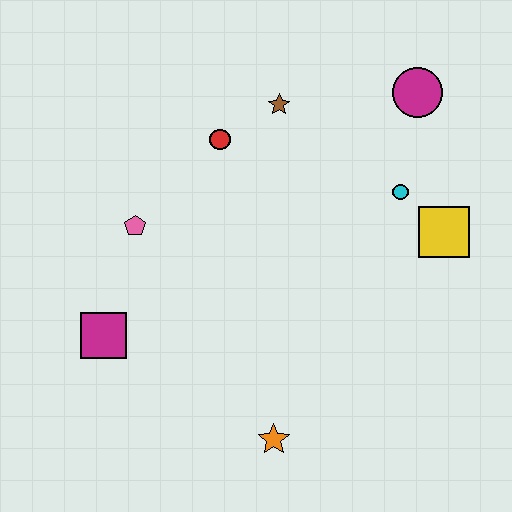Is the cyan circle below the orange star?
No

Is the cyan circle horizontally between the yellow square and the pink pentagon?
Yes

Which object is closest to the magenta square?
The pink pentagon is closest to the magenta square.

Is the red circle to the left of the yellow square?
Yes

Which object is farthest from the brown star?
The orange star is farthest from the brown star.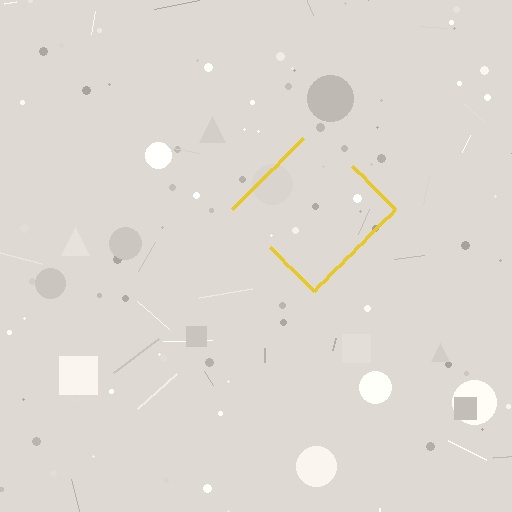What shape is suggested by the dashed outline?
The dashed outline suggests a diamond.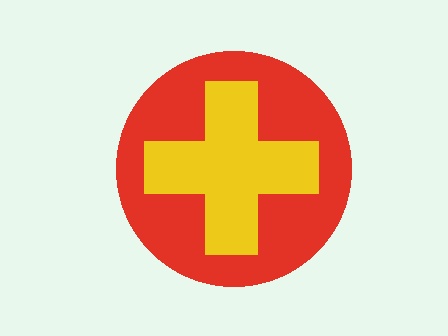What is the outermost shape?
The red circle.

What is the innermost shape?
The yellow cross.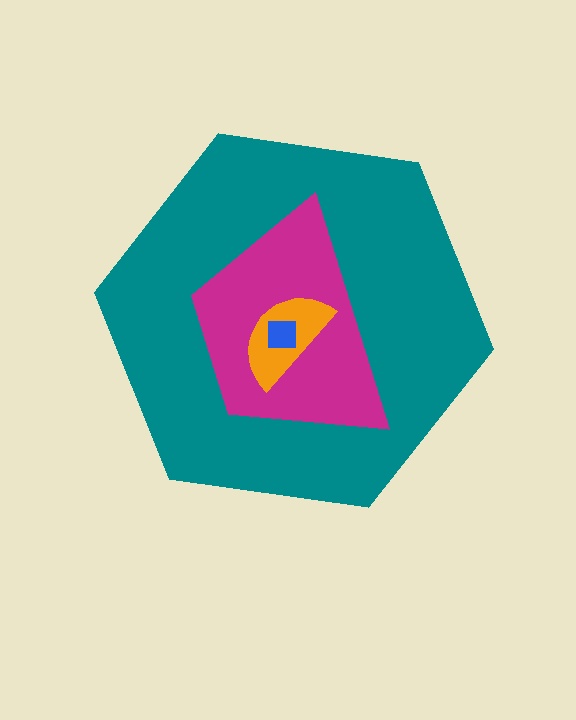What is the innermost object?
The blue square.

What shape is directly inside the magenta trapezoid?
The orange semicircle.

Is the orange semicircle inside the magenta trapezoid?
Yes.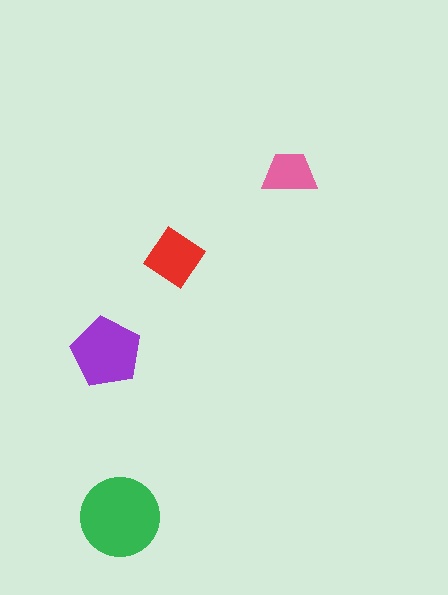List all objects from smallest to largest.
The pink trapezoid, the red diamond, the purple pentagon, the green circle.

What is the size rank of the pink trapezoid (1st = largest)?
4th.